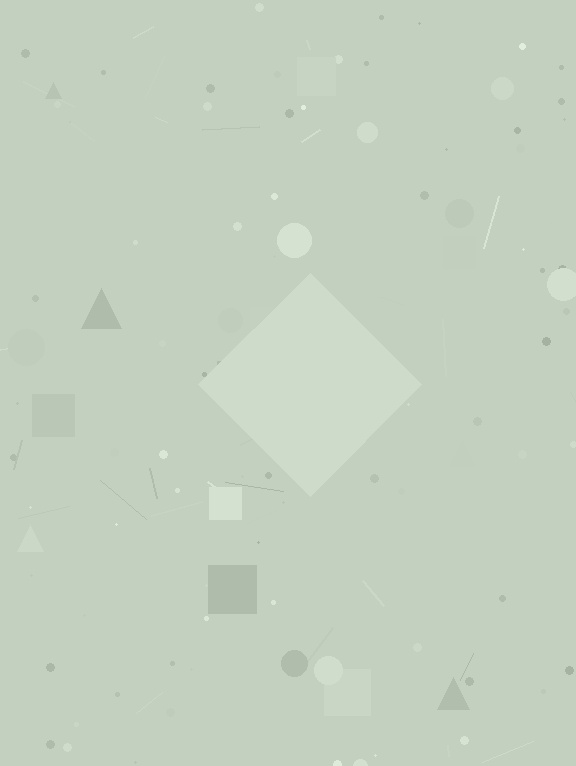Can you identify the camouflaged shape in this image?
The camouflaged shape is a diamond.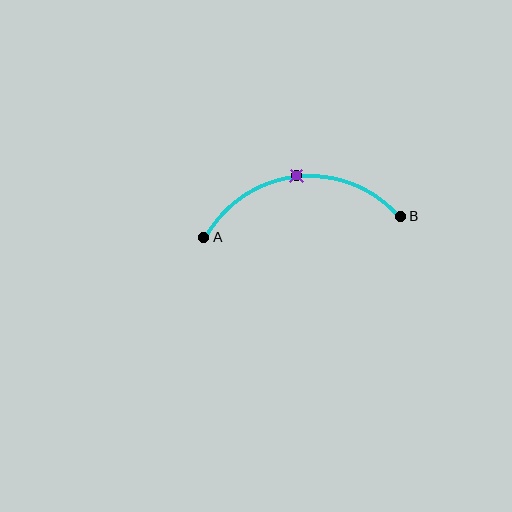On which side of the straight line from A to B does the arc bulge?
The arc bulges above the straight line connecting A and B.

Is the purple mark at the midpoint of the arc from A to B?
Yes. The purple mark lies on the arc at equal arc-length from both A and B — it is the arc midpoint.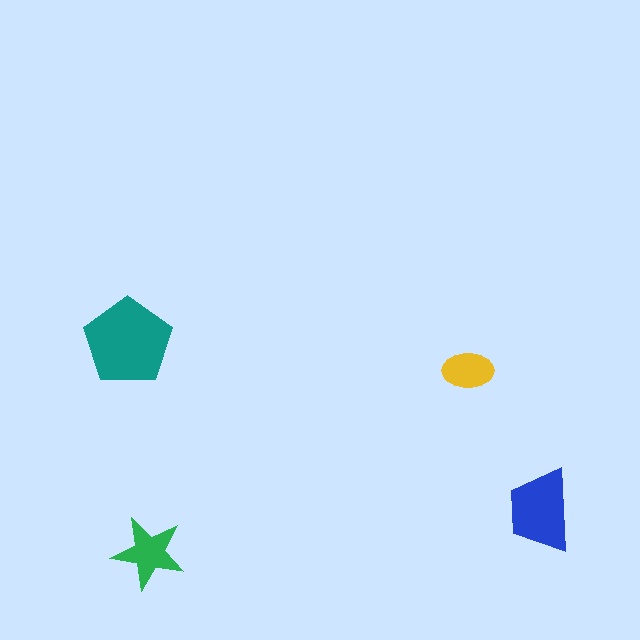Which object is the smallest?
The yellow ellipse.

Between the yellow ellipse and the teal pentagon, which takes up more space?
The teal pentagon.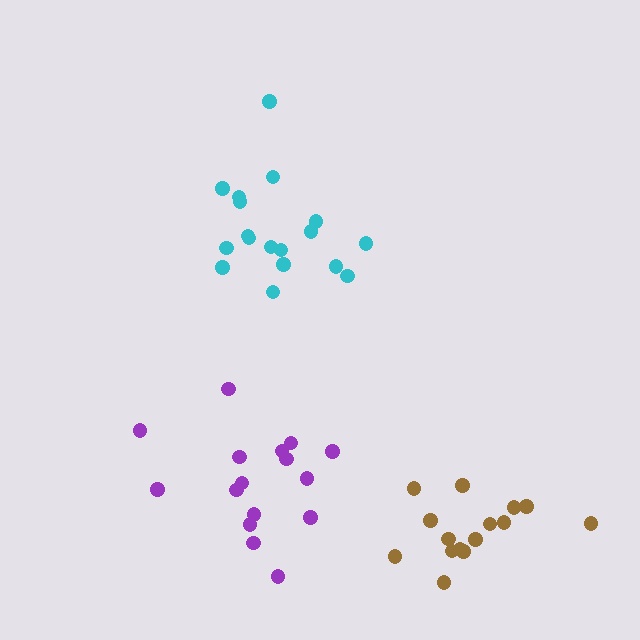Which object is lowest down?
The brown cluster is bottommost.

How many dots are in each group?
Group 1: 18 dots, Group 2: 16 dots, Group 3: 15 dots (49 total).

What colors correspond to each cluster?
The clusters are colored: cyan, purple, brown.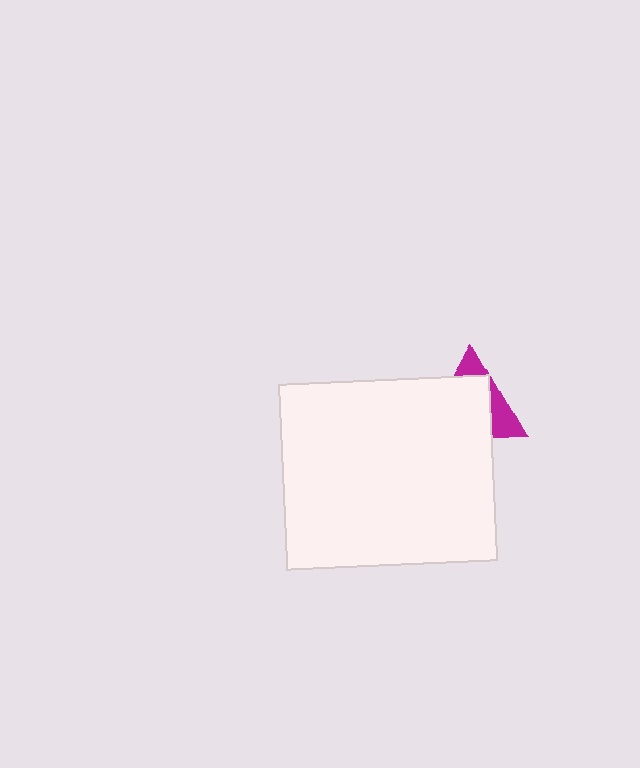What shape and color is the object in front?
The object in front is a white rectangle.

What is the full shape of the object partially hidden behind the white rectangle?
The partially hidden object is a magenta triangle.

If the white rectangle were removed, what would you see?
You would see the complete magenta triangle.